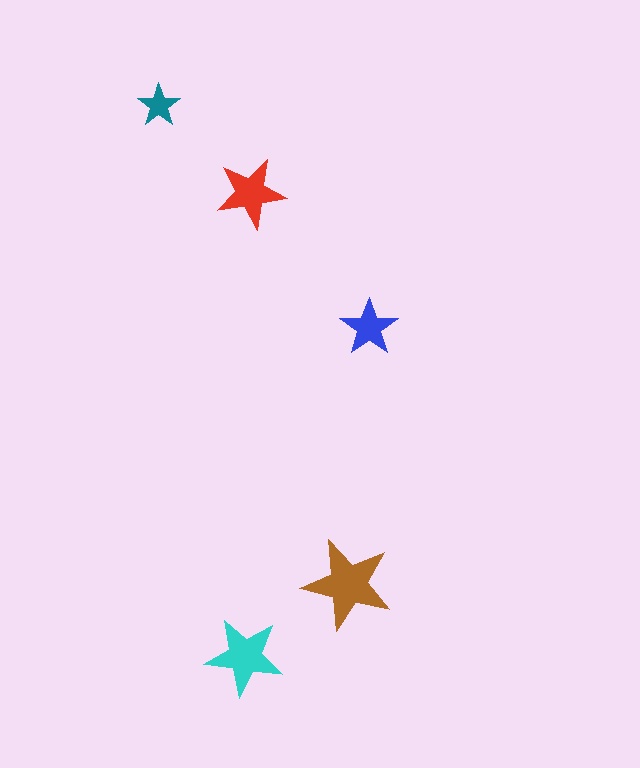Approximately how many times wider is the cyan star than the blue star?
About 1.5 times wider.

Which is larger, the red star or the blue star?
The red one.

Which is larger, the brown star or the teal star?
The brown one.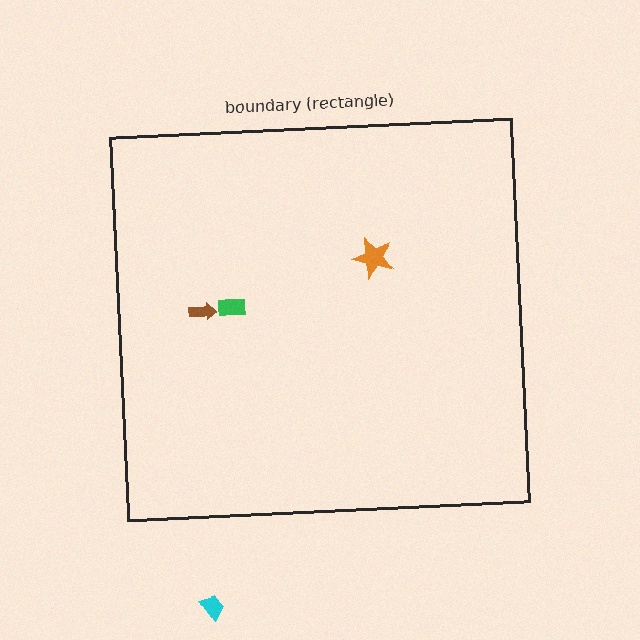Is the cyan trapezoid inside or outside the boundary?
Outside.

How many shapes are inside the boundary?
3 inside, 1 outside.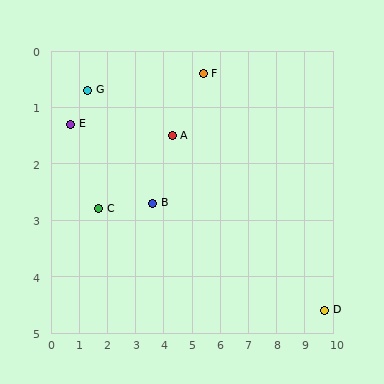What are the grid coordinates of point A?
Point A is at approximately (4.3, 1.5).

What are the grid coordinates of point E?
Point E is at approximately (0.7, 1.3).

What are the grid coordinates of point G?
Point G is at approximately (1.3, 0.7).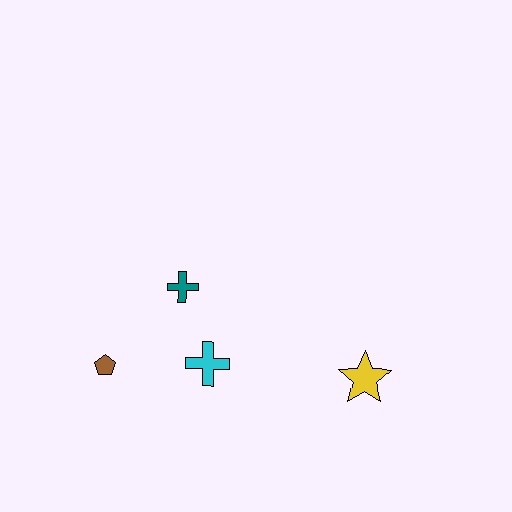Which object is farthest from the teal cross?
The yellow star is farthest from the teal cross.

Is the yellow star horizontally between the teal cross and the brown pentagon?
No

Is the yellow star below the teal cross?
Yes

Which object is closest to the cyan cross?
The teal cross is closest to the cyan cross.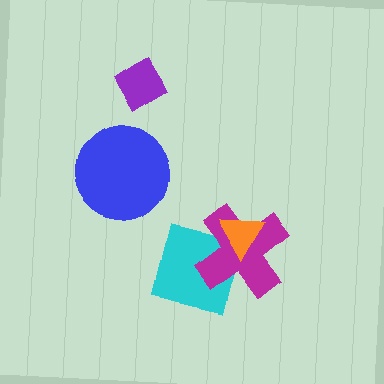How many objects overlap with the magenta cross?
2 objects overlap with the magenta cross.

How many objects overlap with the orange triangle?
2 objects overlap with the orange triangle.